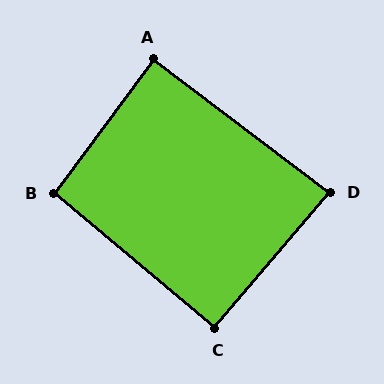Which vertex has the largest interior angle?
B, at approximately 94 degrees.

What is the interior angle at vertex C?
Approximately 91 degrees (approximately right).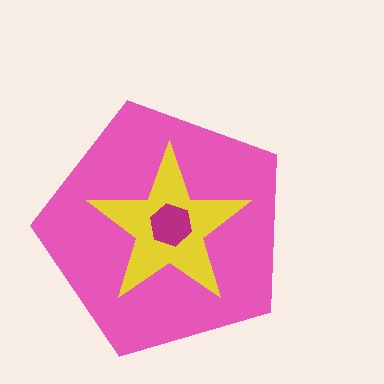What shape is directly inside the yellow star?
The magenta hexagon.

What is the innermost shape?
The magenta hexagon.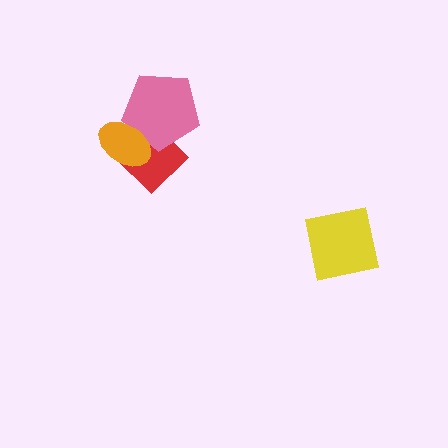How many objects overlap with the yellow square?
0 objects overlap with the yellow square.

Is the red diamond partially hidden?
Yes, it is partially covered by another shape.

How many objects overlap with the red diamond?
2 objects overlap with the red diamond.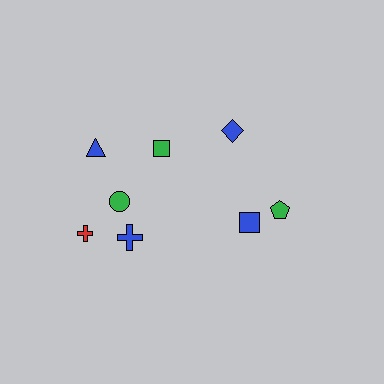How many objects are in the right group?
There are 3 objects.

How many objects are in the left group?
There are 5 objects.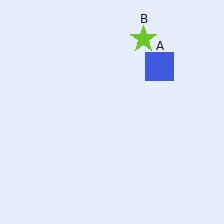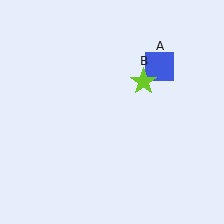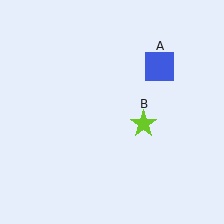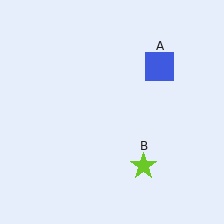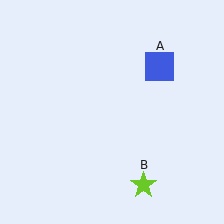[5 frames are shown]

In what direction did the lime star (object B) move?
The lime star (object B) moved down.